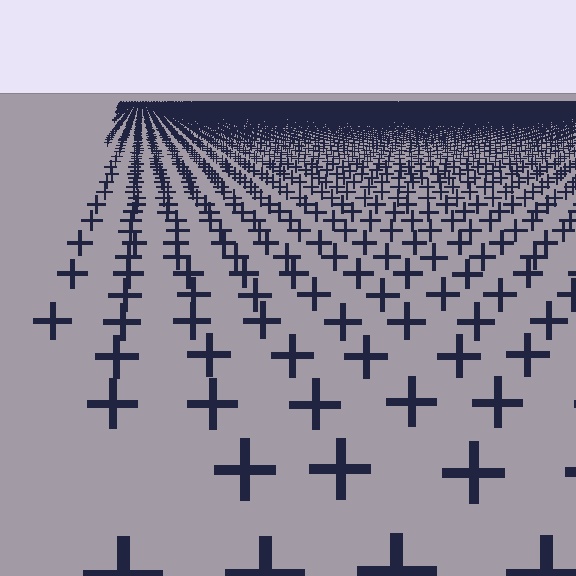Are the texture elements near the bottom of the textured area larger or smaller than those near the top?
Larger. Near the bottom, elements are closer to the viewer and appear at a bigger on-screen size.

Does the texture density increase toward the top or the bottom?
Density increases toward the top.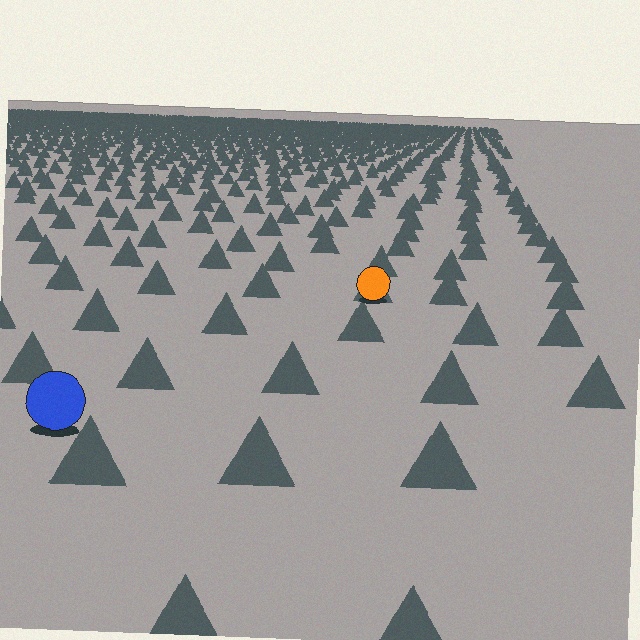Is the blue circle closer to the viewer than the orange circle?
Yes. The blue circle is closer — you can tell from the texture gradient: the ground texture is coarser near it.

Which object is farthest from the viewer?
The orange circle is farthest from the viewer. It appears smaller and the ground texture around it is denser.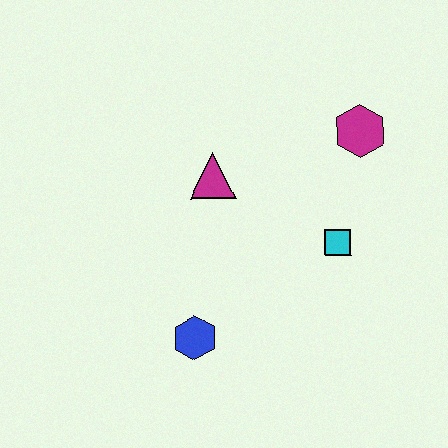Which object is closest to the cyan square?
The magenta hexagon is closest to the cyan square.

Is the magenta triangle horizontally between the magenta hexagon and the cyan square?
No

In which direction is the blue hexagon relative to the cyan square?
The blue hexagon is to the left of the cyan square.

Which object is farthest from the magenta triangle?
The blue hexagon is farthest from the magenta triangle.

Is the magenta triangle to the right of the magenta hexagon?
No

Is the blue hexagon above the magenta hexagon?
No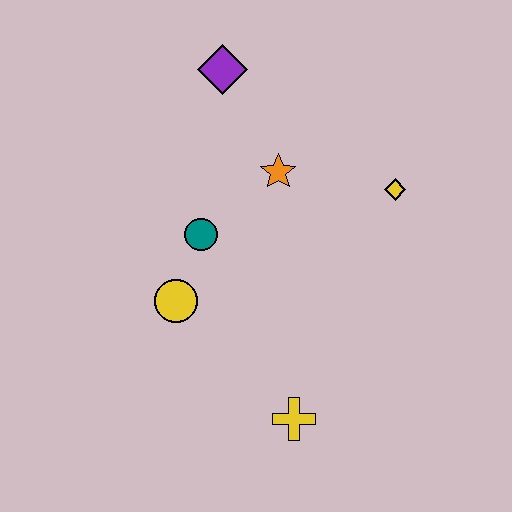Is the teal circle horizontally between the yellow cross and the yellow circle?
Yes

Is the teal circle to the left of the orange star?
Yes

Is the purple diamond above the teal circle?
Yes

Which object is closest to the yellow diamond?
The orange star is closest to the yellow diamond.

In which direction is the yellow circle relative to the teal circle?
The yellow circle is below the teal circle.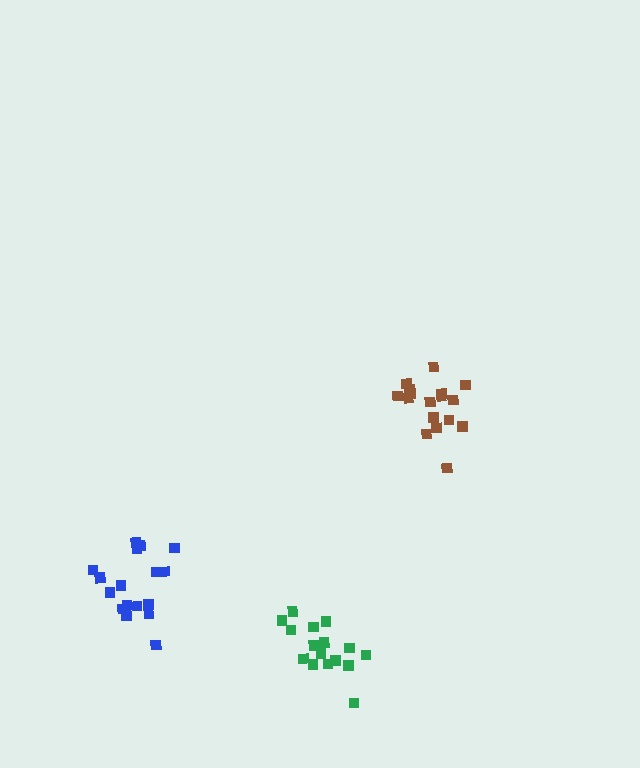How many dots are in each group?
Group 1: 17 dots, Group 2: 17 dots, Group 3: 17 dots (51 total).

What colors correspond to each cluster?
The clusters are colored: brown, blue, green.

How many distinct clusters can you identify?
There are 3 distinct clusters.